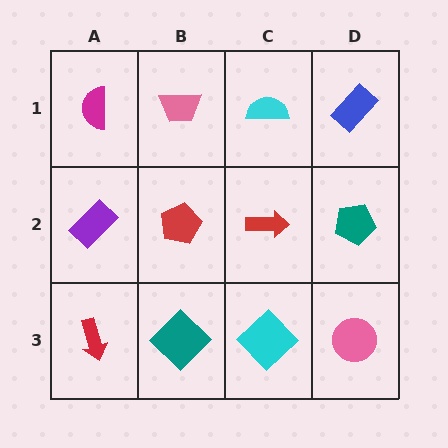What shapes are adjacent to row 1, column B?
A red pentagon (row 2, column B), a magenta semicircle (row 1, column A), a cyan semicircle (row 1, column C).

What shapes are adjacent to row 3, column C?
A red arrow (row 2, column C), a teal diamond (row 3, column B), a pink circle (row 3, column D).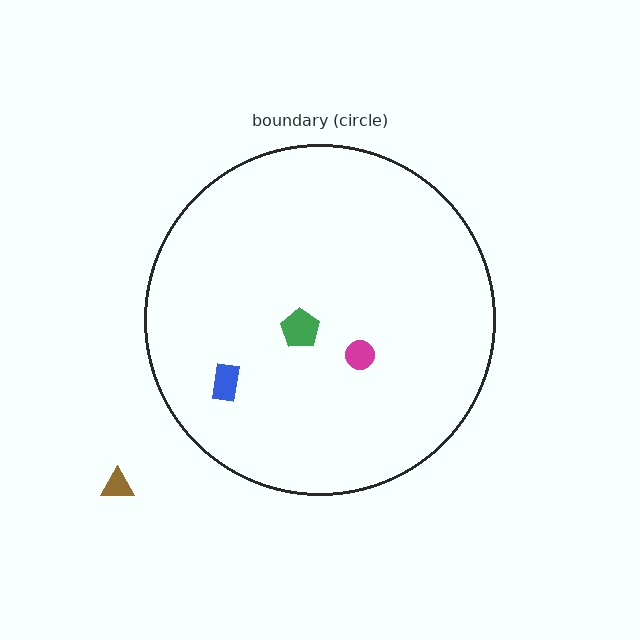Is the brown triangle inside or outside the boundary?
Outside.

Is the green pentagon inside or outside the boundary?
Inside.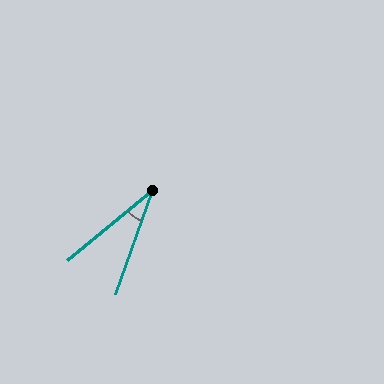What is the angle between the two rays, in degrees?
Approximately 31 degrees.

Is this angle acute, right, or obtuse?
It is acute.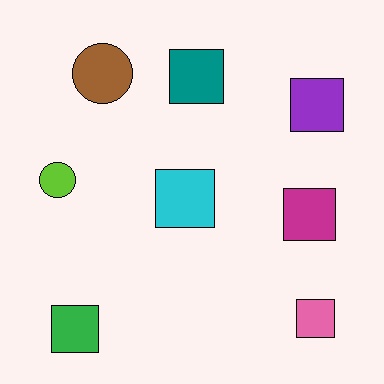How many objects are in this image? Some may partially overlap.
There are 8 objects.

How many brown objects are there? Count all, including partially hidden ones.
There is 1 brown object.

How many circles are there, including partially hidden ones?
There are 2 circles.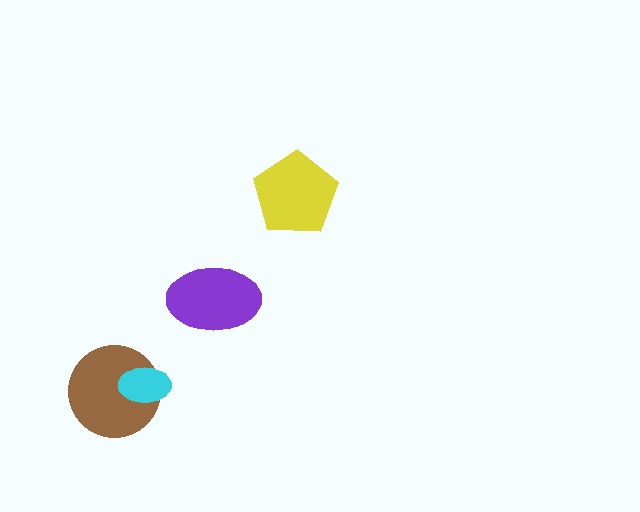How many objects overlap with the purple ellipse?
0 objects overlap with the purple ellipse.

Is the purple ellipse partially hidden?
No, no other shape covers it.